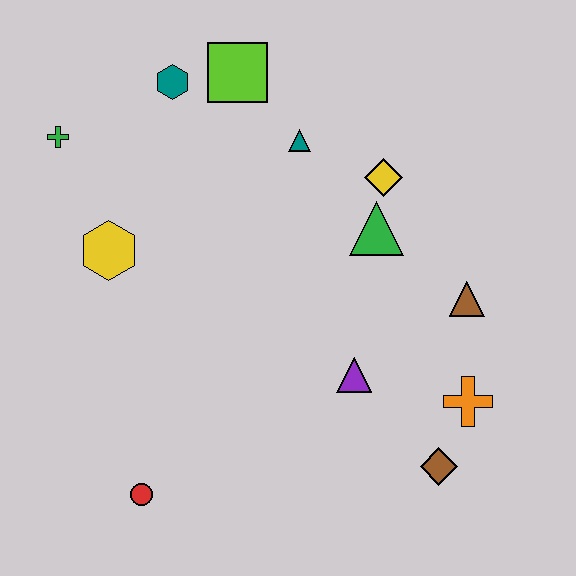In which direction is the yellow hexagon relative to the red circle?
The yellow hexagon is above the red circle.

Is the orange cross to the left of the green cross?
No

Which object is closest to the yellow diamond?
The green triangle is closest to the yellow diamond.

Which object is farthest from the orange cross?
The green cross is farthest from the orange cross.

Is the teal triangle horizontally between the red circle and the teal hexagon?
No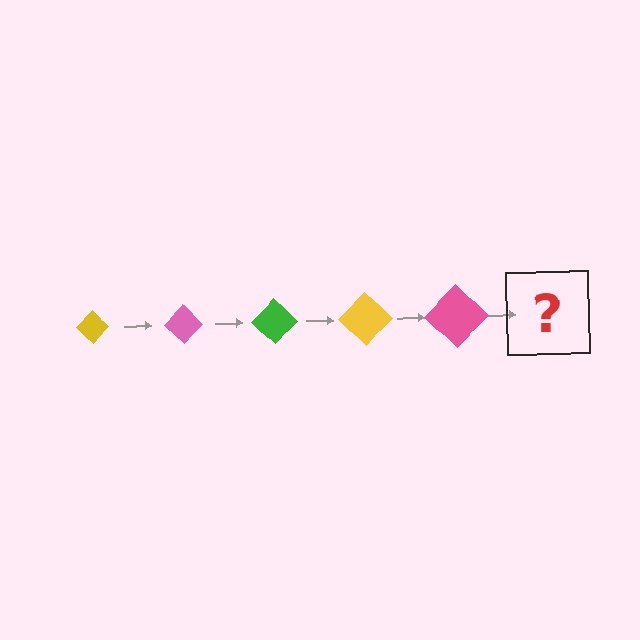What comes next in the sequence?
The next element should be a green diamond, larger than the previous one.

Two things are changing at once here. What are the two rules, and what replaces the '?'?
The two rules are that the diamond grows larger each step and the color cycles through yellow, pink, and green. The '?' should be a green diamond, larger than the previous one.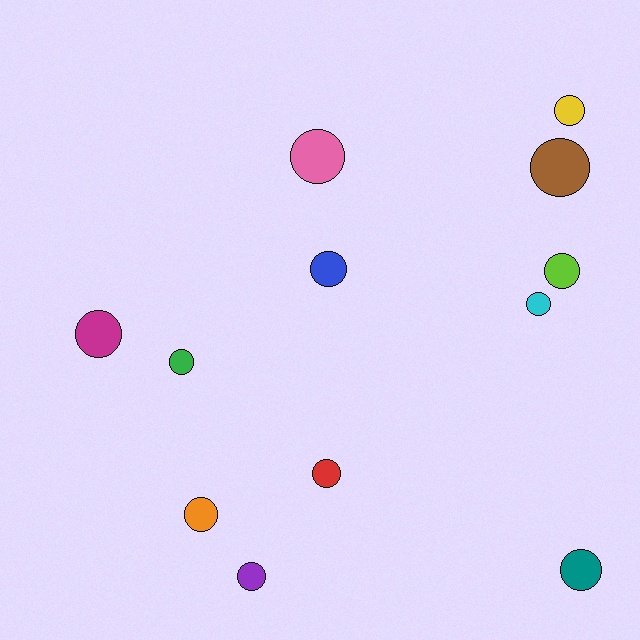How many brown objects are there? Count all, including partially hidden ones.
There is 1 brown object.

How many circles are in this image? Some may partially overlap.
There are 12 circles.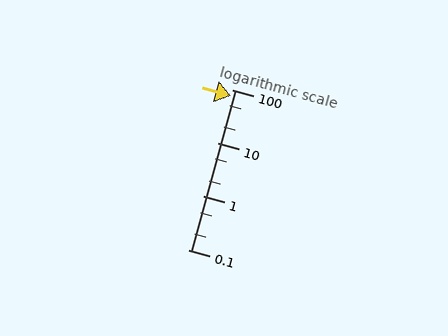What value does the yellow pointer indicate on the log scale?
The pointer indicates approximately 77.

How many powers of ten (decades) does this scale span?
The scale spans 3 decades, from 0.1 to 100.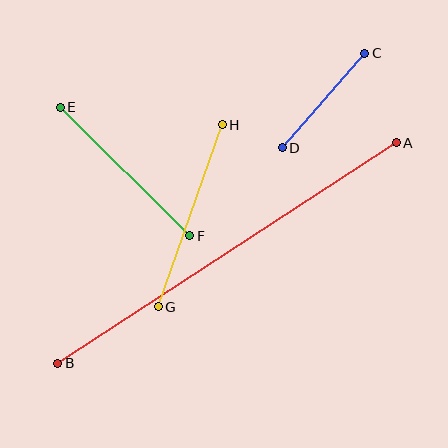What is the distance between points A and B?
The distance is approximately 404 pixels.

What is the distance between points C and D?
The distance is approximately 126 pixels.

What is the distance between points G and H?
The distance is approximately 193 pixels.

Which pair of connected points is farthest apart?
Points A and B are farthest apart.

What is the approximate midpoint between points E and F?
The midpoint is at approximately (125, 172) pixels.